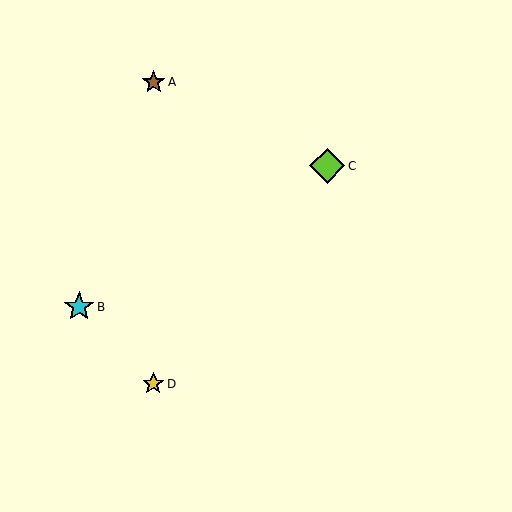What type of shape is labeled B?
Shape B is a cyan star.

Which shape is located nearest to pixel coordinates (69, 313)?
The cyan star (labeled B) at (79, 307) is nearest to that location.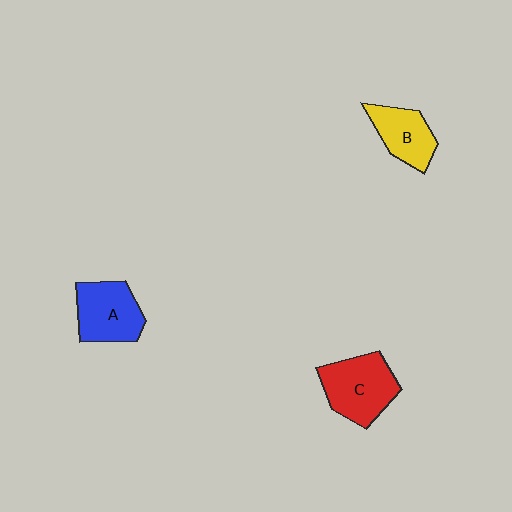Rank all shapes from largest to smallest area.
From largest to smallest: C (red), A (blue), B (yellow).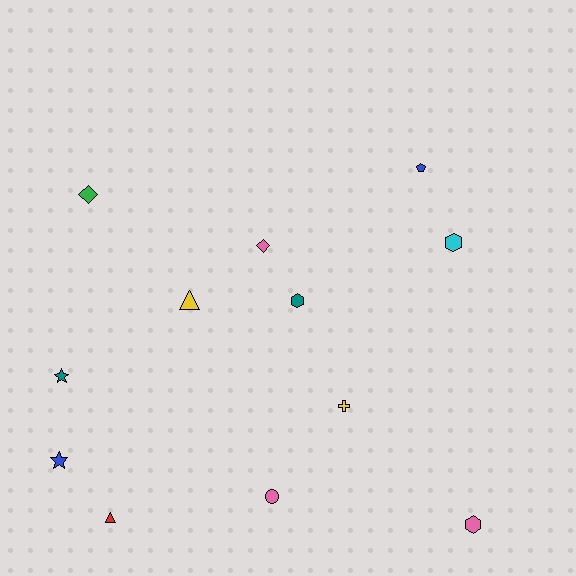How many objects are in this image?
There are 12 objects.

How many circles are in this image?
There is 1 circle.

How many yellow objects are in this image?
There are 2 yellow objects.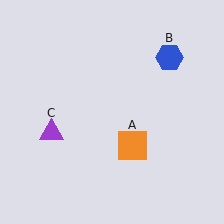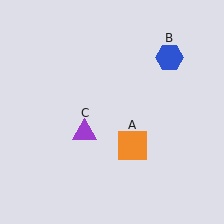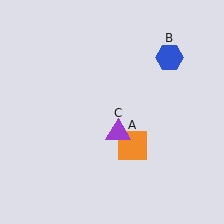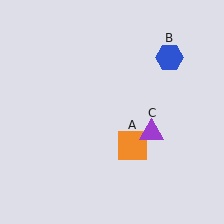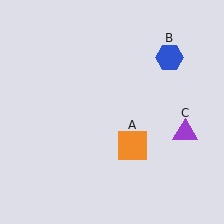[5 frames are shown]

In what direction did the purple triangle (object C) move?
The purple triangle (object C) moved right.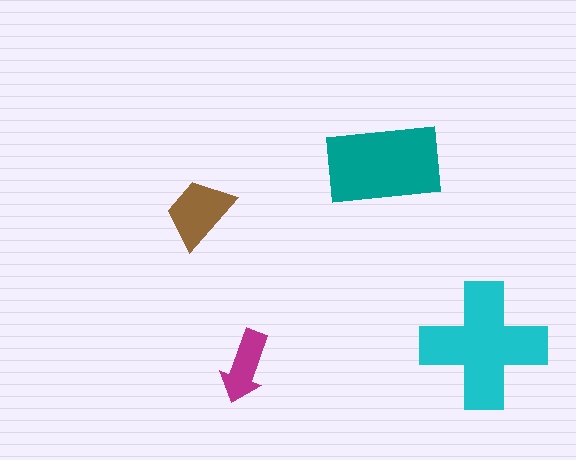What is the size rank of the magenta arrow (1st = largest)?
4th.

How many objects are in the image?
There are 4 objects in the image.